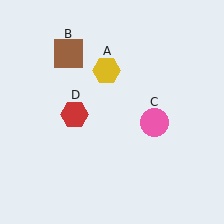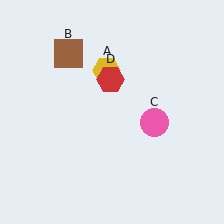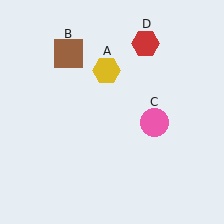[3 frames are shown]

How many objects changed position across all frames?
1 object changed position: red hexagon (object D).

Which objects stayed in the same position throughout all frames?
Yellow hexagon (object A) and brown square (object B) and pink circle (object C) remained stationary.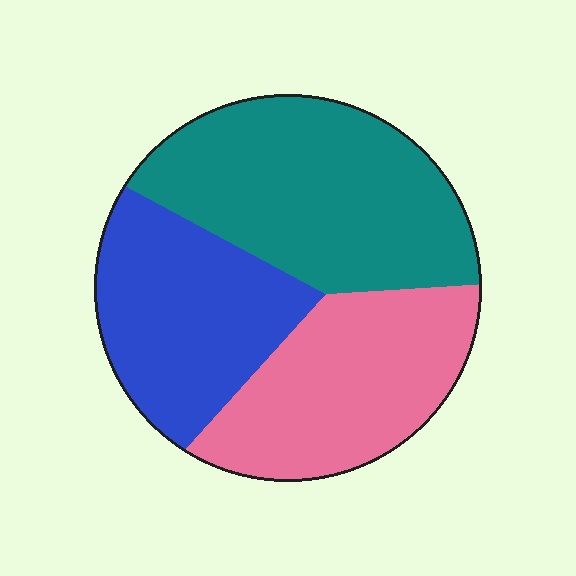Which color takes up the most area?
Teal, at roughly 40%.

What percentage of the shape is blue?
Blue takes up between a sixth and a third of the shape.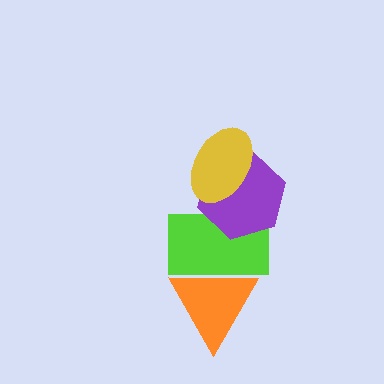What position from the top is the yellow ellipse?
The yellow ellipse is 1st from the top.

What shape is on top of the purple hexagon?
The yellow ellipse is on top of the purple hexagon.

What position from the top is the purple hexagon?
The purple hexagon is 2nd from the top.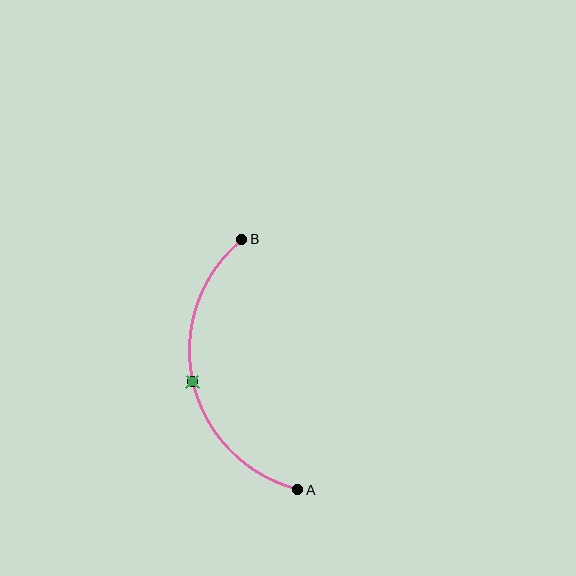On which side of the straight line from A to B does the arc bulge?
The arc bulges to the left of the straight line connecting A and B.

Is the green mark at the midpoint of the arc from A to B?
Yes. The green mark lies on the arc at equal arc-length from both A and B — it is the arc midpoint.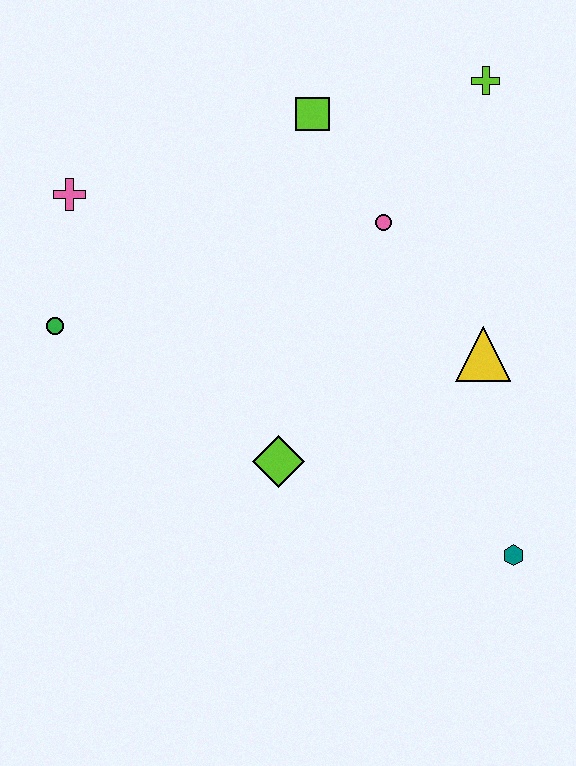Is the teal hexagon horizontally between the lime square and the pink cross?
No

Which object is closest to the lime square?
The pink circle is closest to the lime square.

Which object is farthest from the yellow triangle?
The pink cross is farthest from the yellow triangle.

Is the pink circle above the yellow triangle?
Yes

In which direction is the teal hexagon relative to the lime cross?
The teal hexagon is below the lime cross.